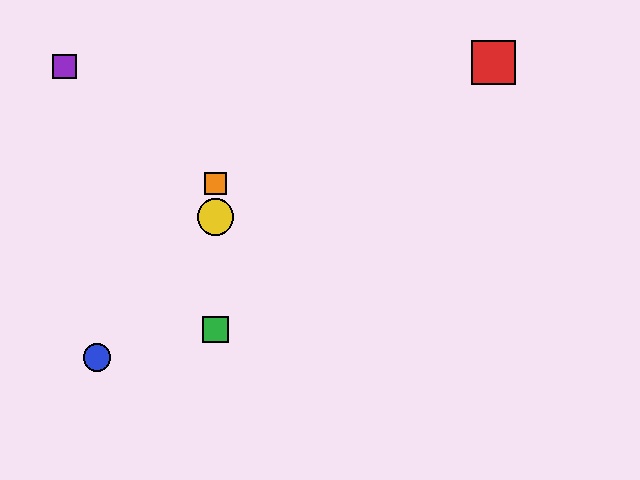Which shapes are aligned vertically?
The green square, the yellow circle, the orange square are aligned vertically.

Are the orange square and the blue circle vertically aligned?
No, the orange square is at x≈215 and the blue circle is at x≈97.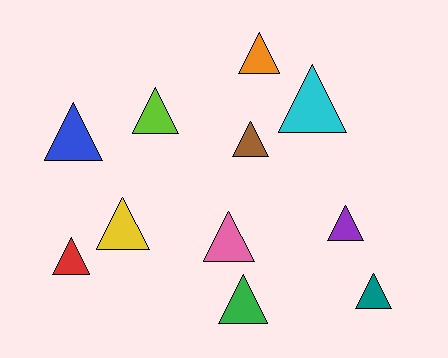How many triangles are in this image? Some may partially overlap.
There are 11 triangles.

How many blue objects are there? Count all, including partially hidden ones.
There is 1 blue object.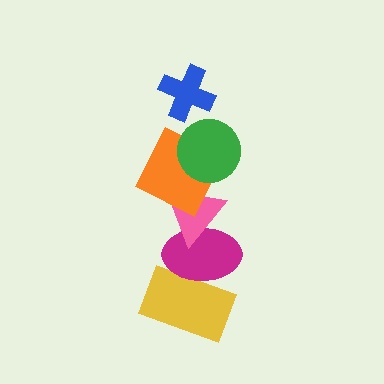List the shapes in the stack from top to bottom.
From top to bottom: the blue cross, the green circle, the orange square, the pink triangle, the magenta ellipse, the yellow rectangle.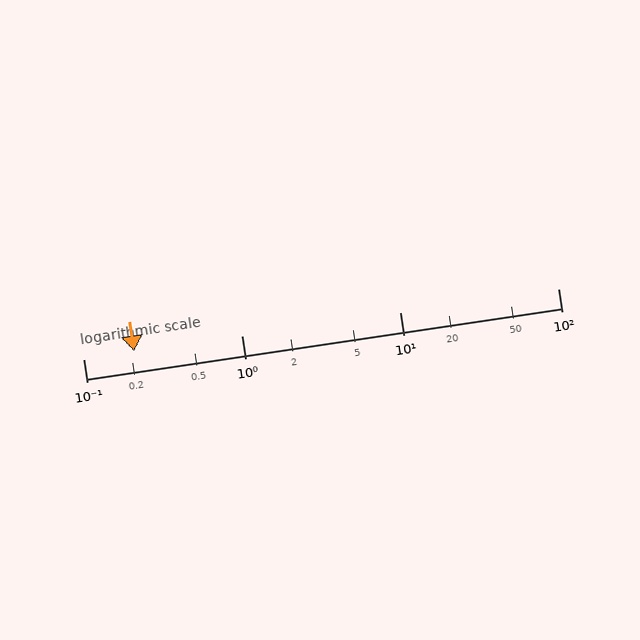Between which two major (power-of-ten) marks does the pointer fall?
The pointer is between 0.1 and 1.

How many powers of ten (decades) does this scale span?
The scale spans 3 decades, from 0.1 to 100.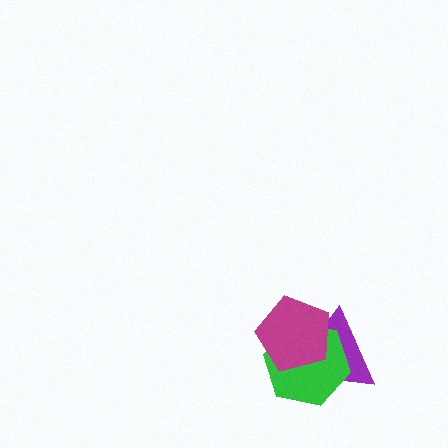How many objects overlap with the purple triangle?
2 objects overlap with the purple triangle.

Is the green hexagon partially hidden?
Yes, it is partially covered by another shape.